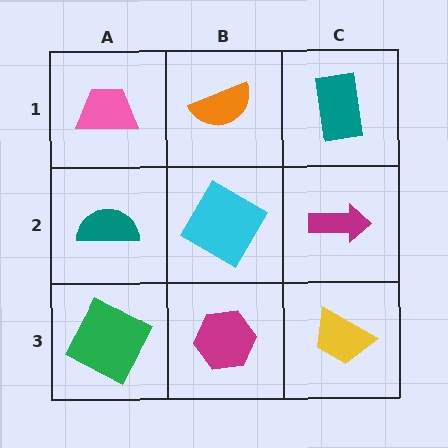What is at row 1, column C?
A teal rectangle.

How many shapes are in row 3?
3 shapes.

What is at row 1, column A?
A pink trapezoid.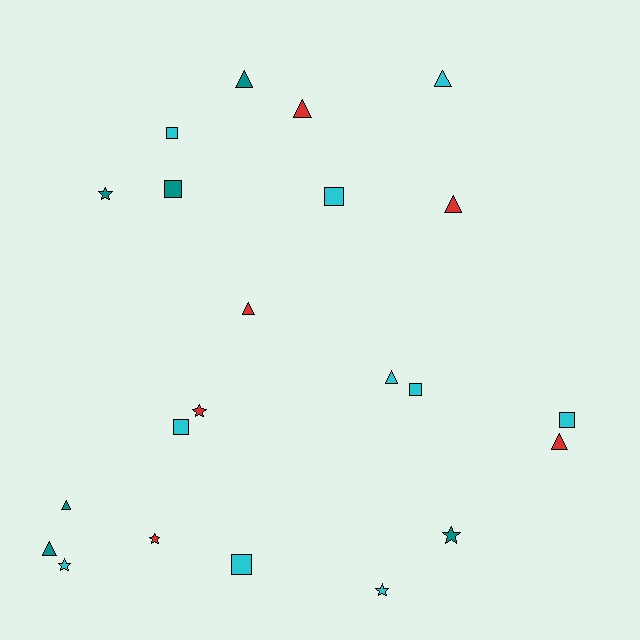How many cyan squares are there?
There are 6 cyan squares.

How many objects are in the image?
There are 22 objects.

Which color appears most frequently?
Cyan, with 10 objects.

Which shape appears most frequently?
Triangle, with 9 objects.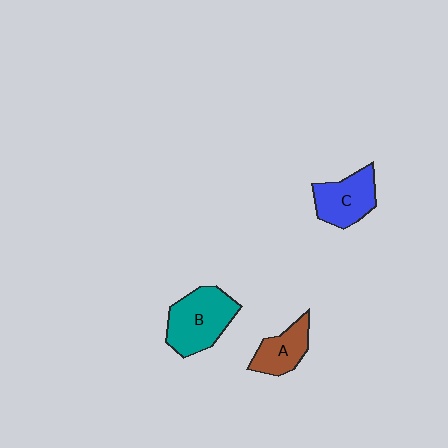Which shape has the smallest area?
Shape A (brown).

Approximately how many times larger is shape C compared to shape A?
Approximately 1.3 times.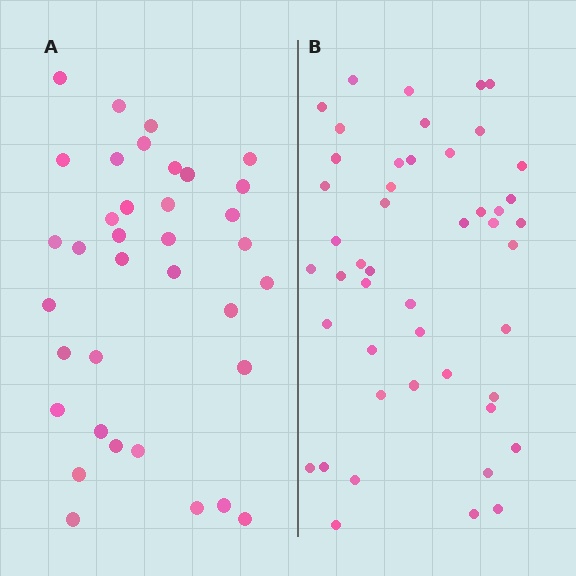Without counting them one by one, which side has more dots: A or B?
Region B (the right region) has more dots.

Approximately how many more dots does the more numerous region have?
Region B has roughly 12 or so more dots than region A.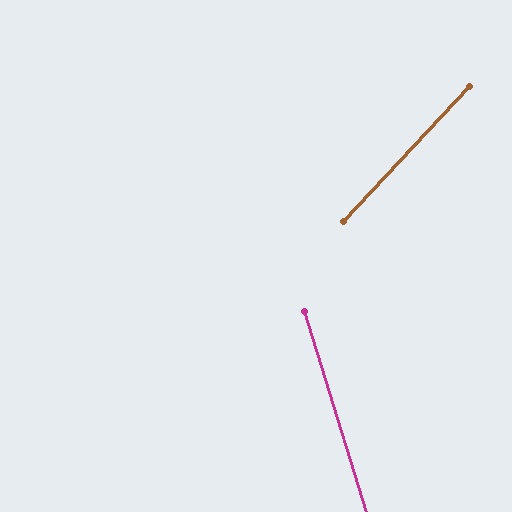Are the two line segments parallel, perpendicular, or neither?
Neither parallel nor perpendicular — they differ by about 60°.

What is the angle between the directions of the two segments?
Approximately 60 degrees.